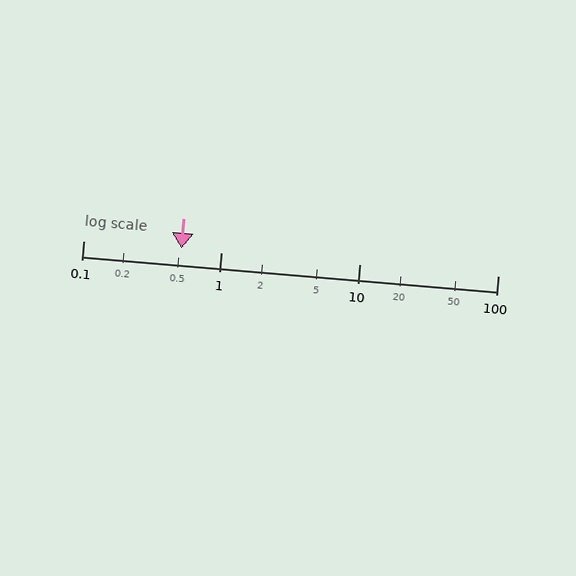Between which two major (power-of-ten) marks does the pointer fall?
The pointer is between 0.1 and 1.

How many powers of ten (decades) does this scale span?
The scale spans 3 decades, from 0.1 to 100.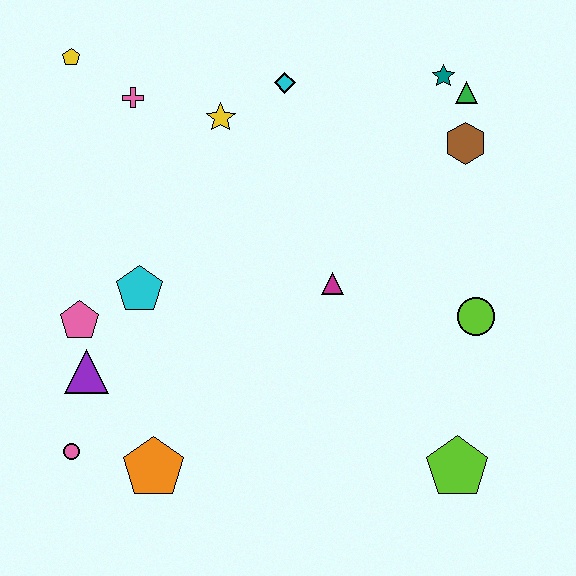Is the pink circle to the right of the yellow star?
No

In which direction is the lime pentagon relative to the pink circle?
The lime pentagon is to the right of the pink circle.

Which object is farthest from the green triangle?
The pink circle is farthest from the green triangle.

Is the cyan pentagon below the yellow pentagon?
Yes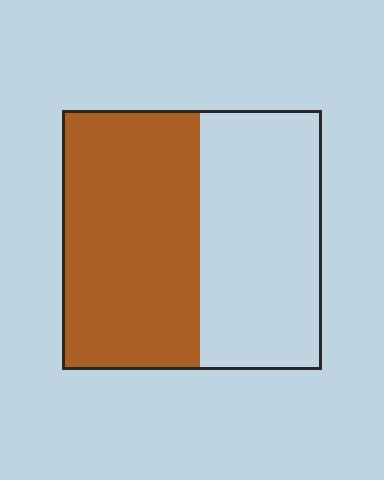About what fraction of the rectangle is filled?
About one half (1/2).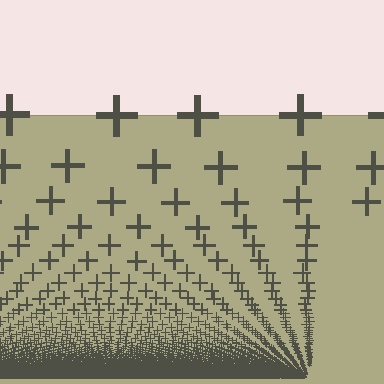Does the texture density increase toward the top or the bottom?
Density increases toward the bottom.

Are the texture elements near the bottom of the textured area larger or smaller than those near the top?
Smaller. The gradient is inverted — elements near the bottom are smaller and denser.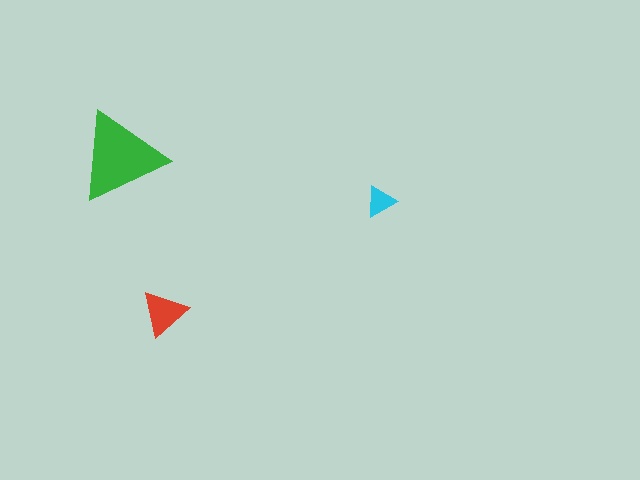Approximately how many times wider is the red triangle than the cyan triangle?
About 1.5 times wider.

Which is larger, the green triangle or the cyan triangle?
The green one.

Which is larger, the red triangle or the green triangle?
The green one.